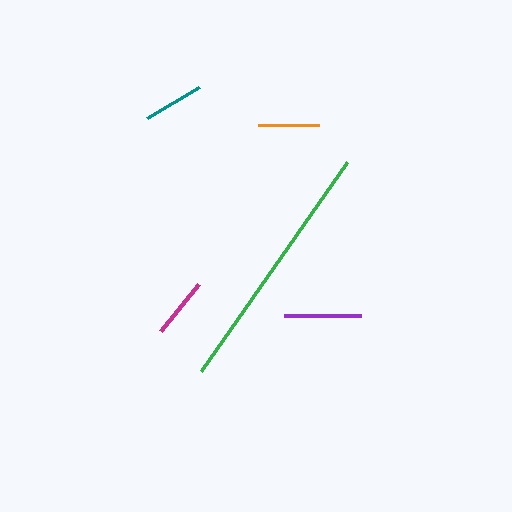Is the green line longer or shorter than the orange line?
The green line is longer than the orange line.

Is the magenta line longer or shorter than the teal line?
The teal line is longer than the magenta line.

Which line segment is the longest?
The green line is the longest at approximately 256 pixels.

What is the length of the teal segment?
The teal segment is approximately 61 pixels long.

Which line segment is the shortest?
The magenta line is the shortest at approximately 60 pixels.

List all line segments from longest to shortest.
From longest to shortest: green, purple, orange, teal, magenta.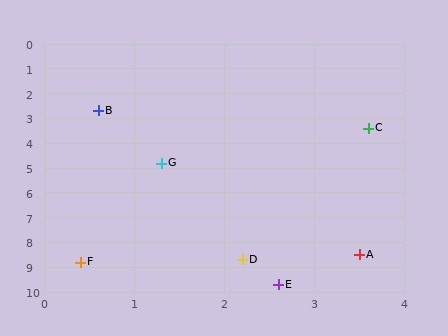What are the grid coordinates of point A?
Point A is at approximately (3.5, 8.5).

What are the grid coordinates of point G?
Point G is at approximately (1.3, 4.8).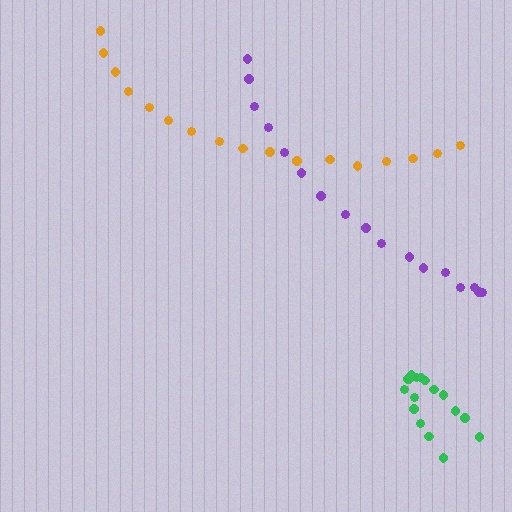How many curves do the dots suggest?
There are 3 distinct paths.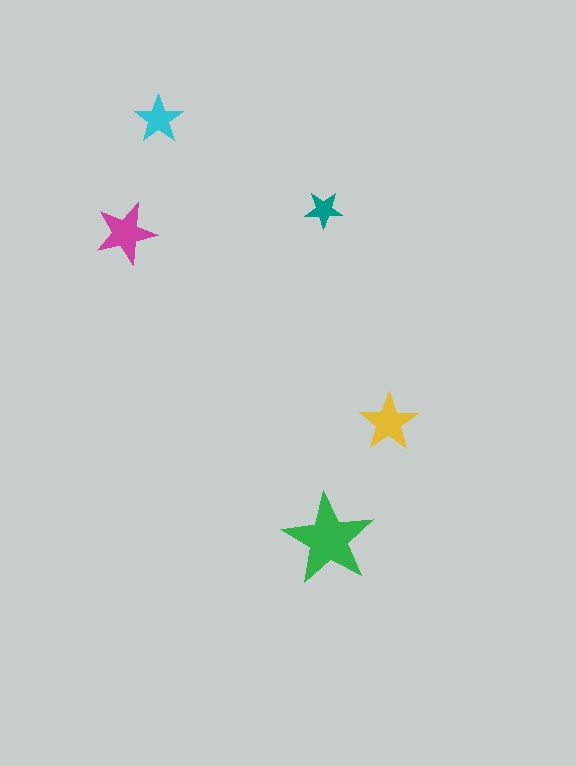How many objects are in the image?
There are 5 objects in the image.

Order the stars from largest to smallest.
the green one, the magenta one, the yellow one, the cyan one, the teal one.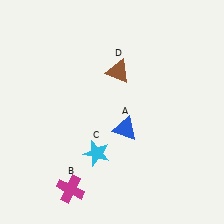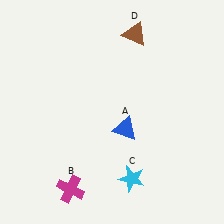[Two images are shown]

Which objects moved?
The objects that moved are: the cyan star (C), the brown triangle (D).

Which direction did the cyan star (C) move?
The cyan star (C) moved right.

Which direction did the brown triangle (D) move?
The brown triangle (D) moved up.